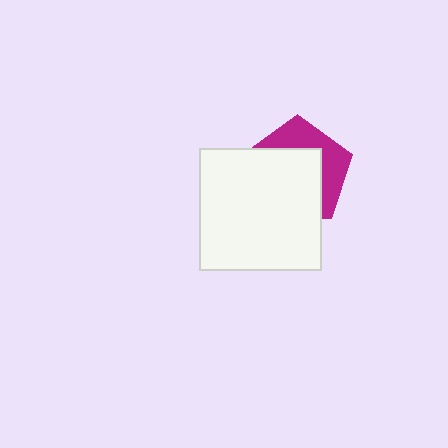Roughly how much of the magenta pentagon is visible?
A small part of it is visible (roughly 38%).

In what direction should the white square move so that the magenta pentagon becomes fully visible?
The white square should move toward the lower-left. That is the shortest direction to clear the overlap and leave the magenta pentagon fully visible.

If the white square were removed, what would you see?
You would see the complete magenta pentagon.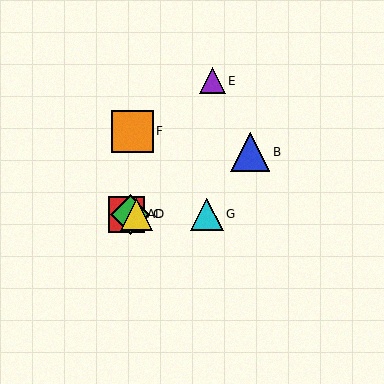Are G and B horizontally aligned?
No, G is at y≈214 and B is at y≈152.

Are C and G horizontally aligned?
Yes, both are at y≈214.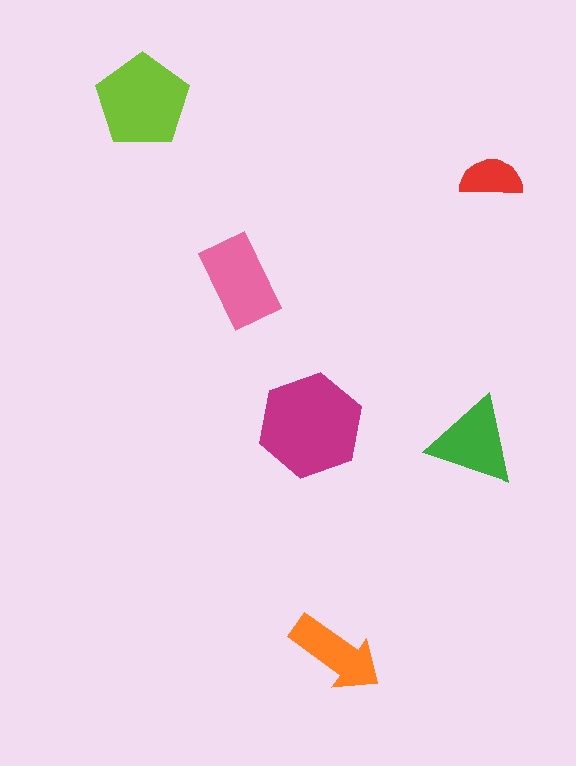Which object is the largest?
The magenta hexagon.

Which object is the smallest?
The red semicircle.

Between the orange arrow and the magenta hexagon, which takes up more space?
The magenta hexagon.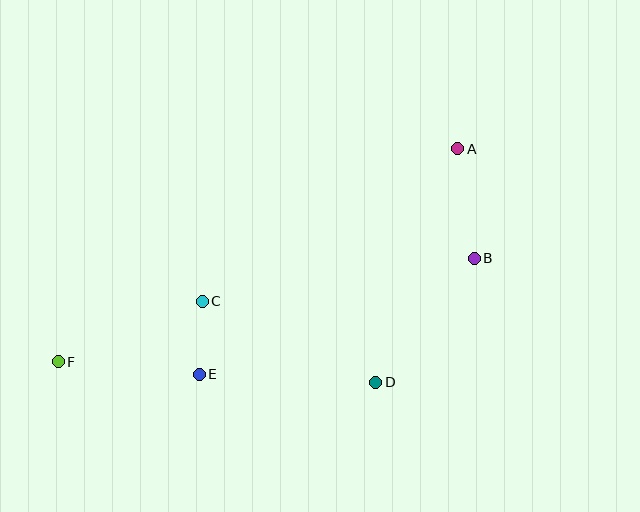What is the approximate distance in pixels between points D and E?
The distance between D and E is approximately 177 pixels.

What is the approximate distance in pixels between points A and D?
The distance between A and D is approximately 248 pixels.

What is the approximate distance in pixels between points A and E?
The distance between A and E is approximately 343 pixels.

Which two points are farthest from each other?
Points A and F are farthest from each other.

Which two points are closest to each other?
Points C and E are closest to each other.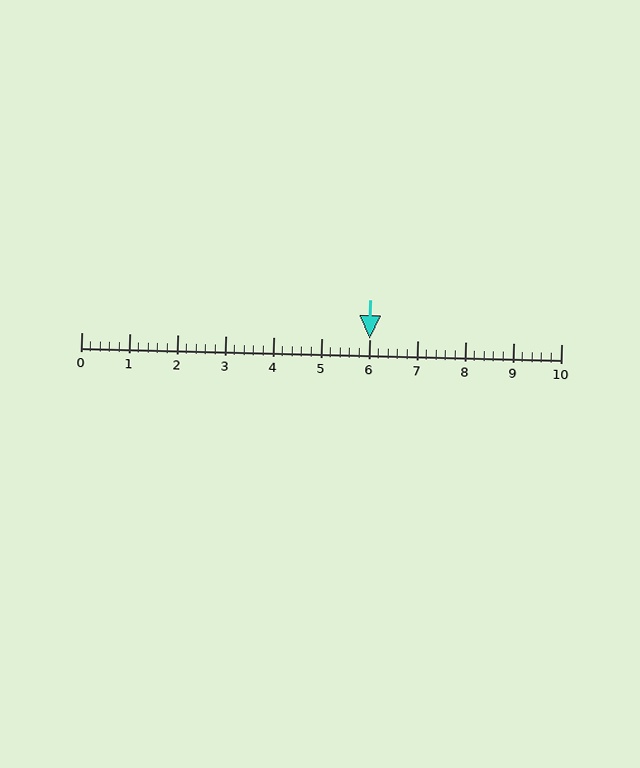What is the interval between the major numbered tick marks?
The major tick marks are spaced 1 units apart.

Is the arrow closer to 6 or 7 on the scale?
The arrow is closer to 6.